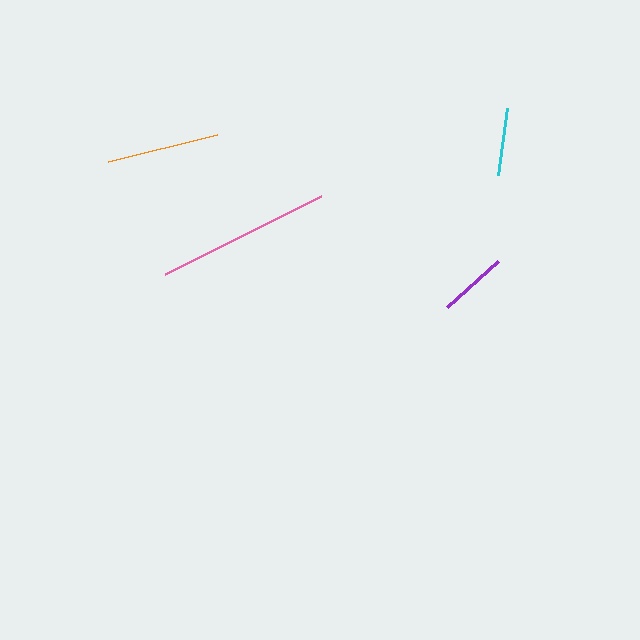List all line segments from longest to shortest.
From longest to shortest: pink, orange, purple, cyan.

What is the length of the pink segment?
The pink segment is approximately 175 pixels long.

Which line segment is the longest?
The pink line is the longest at approximately 175 pixels.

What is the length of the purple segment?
The purple segment is approximately 69 pixels long.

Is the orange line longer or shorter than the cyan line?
The orange line is longer than the cyan line.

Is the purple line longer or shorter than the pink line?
The pink line is longer than the purple line.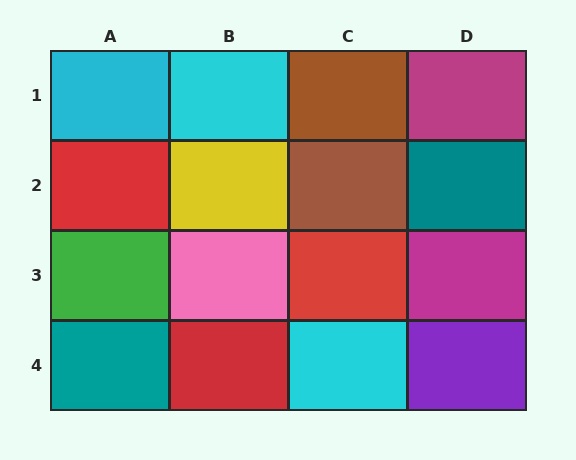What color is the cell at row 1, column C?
Brown.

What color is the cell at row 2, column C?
Brown.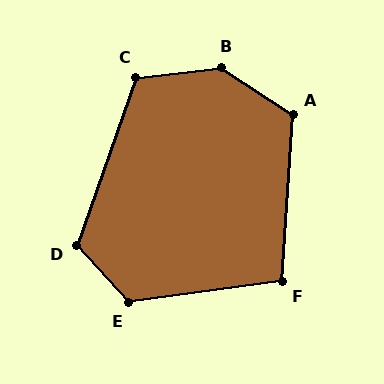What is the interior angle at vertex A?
Approximately 119 degrees (obtuse).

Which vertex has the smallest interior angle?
F, at approximately 101 degrees.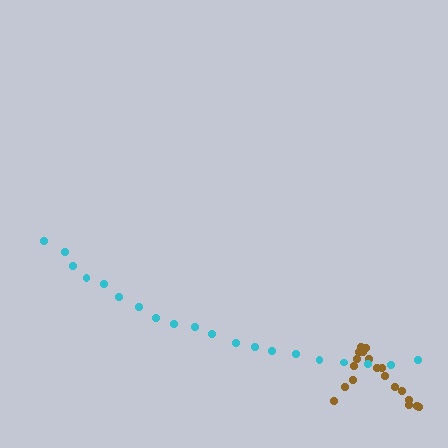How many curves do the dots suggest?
There are 2 distinct paths.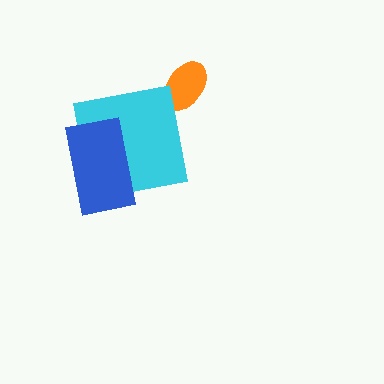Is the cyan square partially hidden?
Yes, it is partially covered by another shape.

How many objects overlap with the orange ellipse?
0 objects overlap with the orange ellipse.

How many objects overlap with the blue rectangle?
1 object overlaps with the blue rectangle.